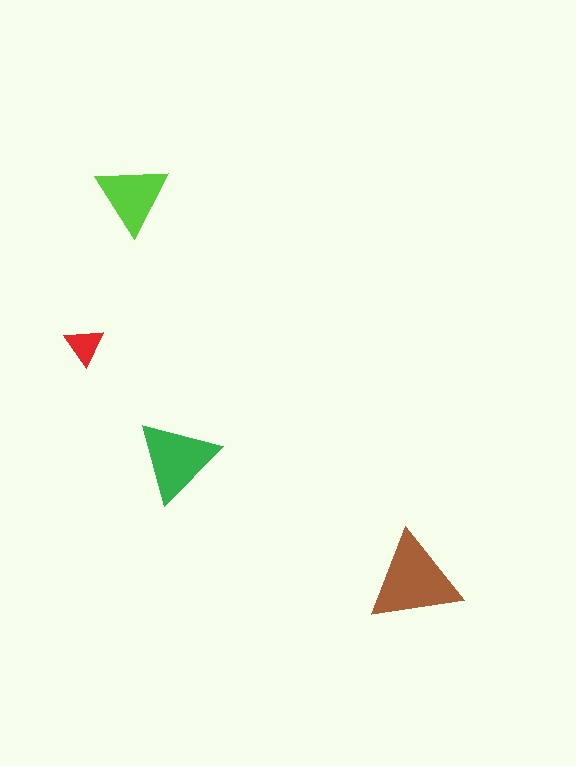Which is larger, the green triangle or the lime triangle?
The green one.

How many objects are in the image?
There are 4 objects in the image.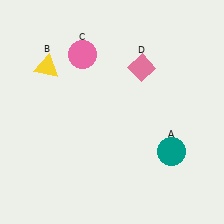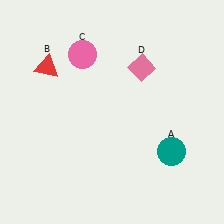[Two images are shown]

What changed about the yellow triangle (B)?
In Image 1, B is yellow. In Image 2, it changed to red.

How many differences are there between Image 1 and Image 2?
There is 1 difference between the two images.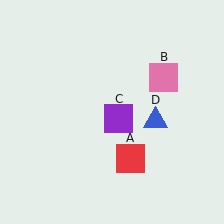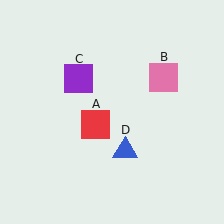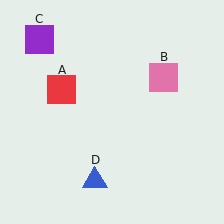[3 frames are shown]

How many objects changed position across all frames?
3 objects changed position: red square (object A), purple square (object C), blue triangle (object D).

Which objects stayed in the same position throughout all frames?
Pink square (object B) remained stationary.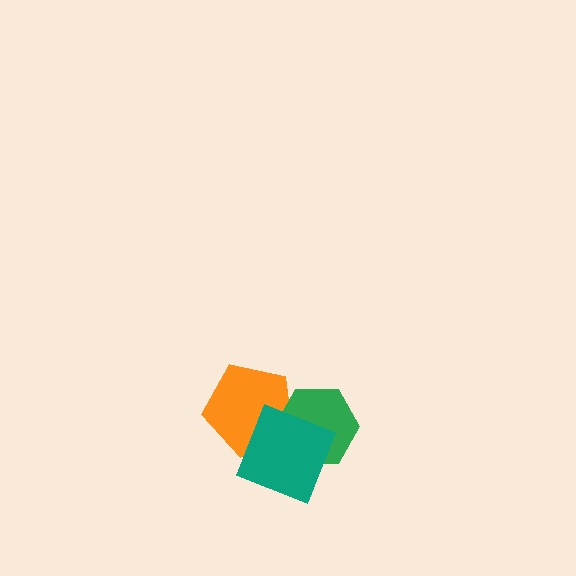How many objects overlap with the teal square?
2 objects overlap with the teal square.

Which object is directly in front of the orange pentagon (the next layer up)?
The green hexagon is directly in front of the orange pentagon.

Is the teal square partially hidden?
No, no other shape covers it.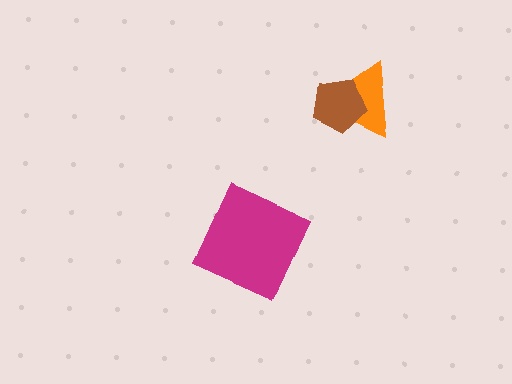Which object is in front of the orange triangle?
The brown pentagon is in front of the orange triangle.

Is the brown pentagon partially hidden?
No, no other shape covers it.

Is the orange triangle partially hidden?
Yes, it is partially covered by another shape.